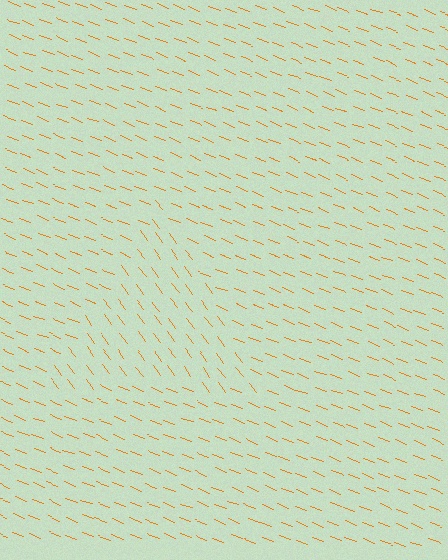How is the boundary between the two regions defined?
The boundary is defined purely by a change in line orientation (approximately 32 degrees difference). All lines are the same color and thickness.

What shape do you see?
I see a triangle.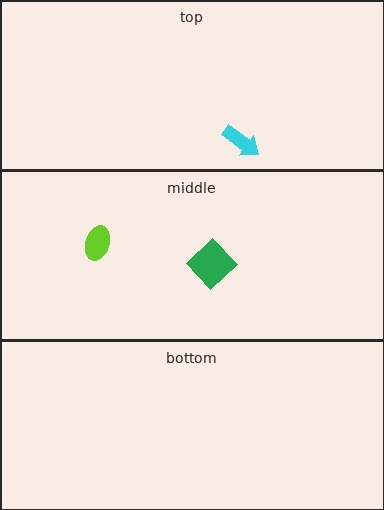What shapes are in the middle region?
The lime ellipse, the green diamond.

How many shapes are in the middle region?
2.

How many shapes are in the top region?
1.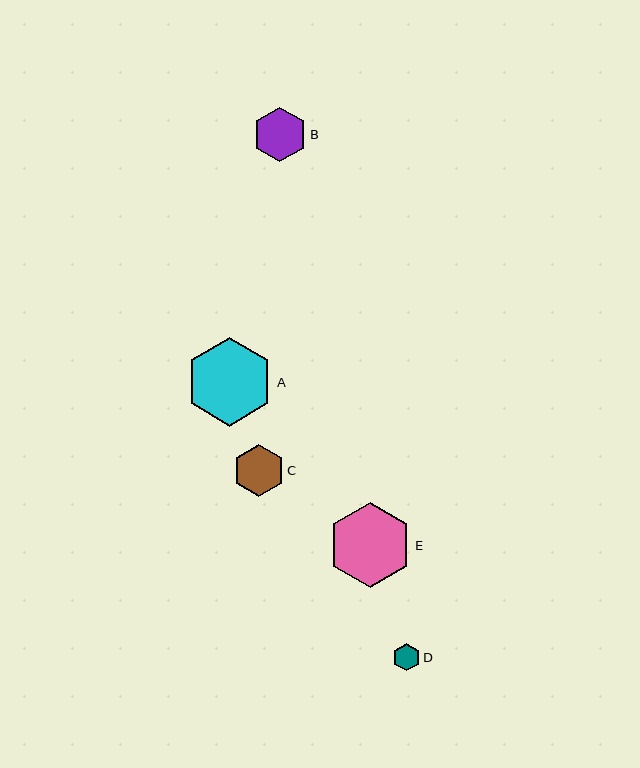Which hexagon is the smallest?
Hexagon D is the smallest with a size of approximately 27 pixels.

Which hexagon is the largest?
Hexagon A is the largest with a size of approximately 88 pixels.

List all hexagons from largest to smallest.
From largest to smallest: A, E, B, C, D.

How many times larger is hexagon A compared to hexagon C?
Hexagon A is approximately 1.7 times the size of hexagon C.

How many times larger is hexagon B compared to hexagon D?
Hexagon B is approximately 2.0 times the size of hexagon D.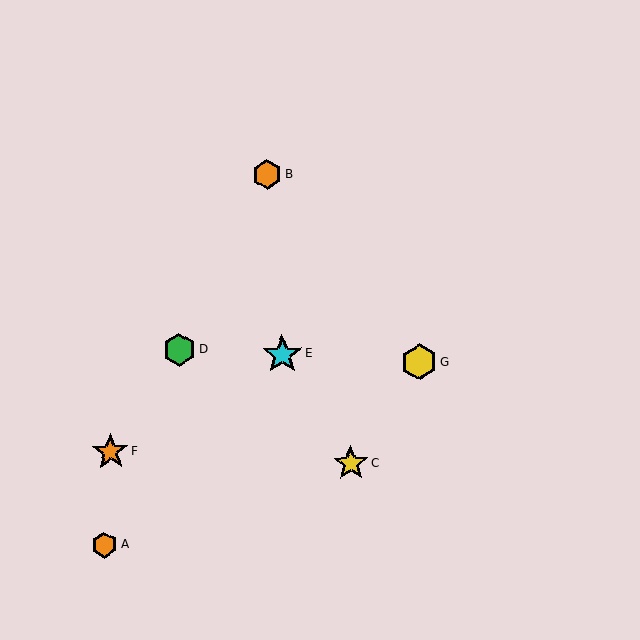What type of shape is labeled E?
Shape E is a cyan star.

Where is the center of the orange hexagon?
The center of the orange hexagon is at (104, 545).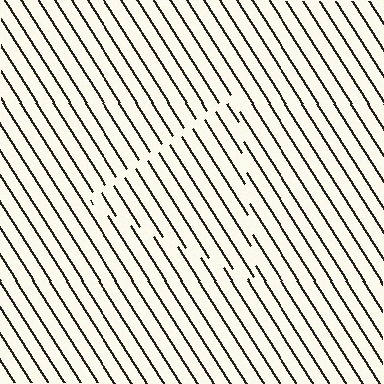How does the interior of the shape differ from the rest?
The interior of the shape contains the same grating, shifted by half a period — the contour is defined by the phase discontinuity where line-ends from the inner and outer gratings abut.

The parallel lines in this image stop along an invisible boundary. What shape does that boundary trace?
An illusory triangle. The interior of the shape contains the same grating, shifted by half a period — the contour is defined by the phase discontinuity where line-ends from the inner and outer gratings abut.